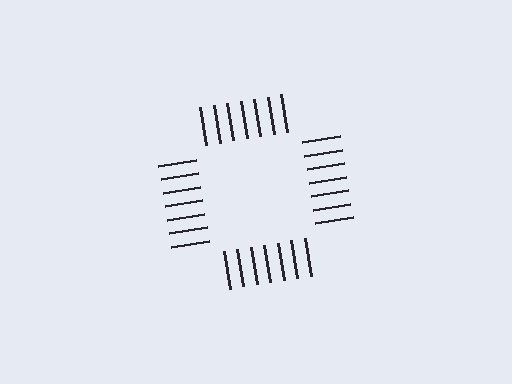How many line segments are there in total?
28 — 7 along each of the 4 edges.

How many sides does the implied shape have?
4 sides — the line-ends trace a square.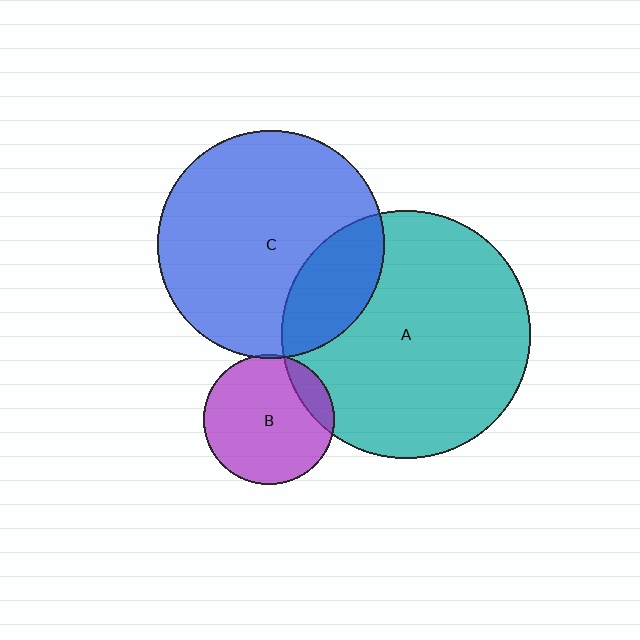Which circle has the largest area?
Circle A (teal).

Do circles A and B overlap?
Yes.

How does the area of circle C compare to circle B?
Approximately 3.0 times.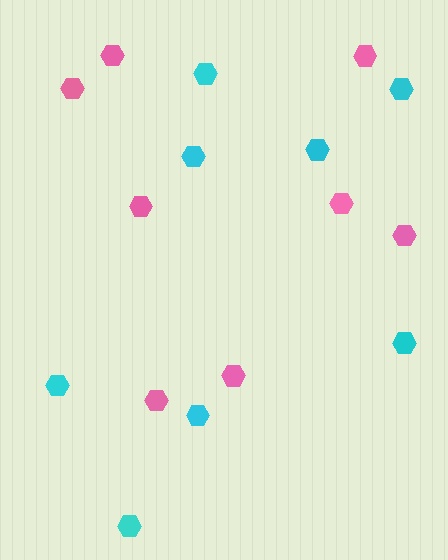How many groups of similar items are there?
There are 2 groups: one group of cyan hexagons (8) and one group of pink hexagons (8).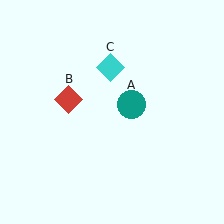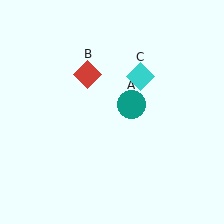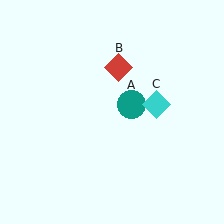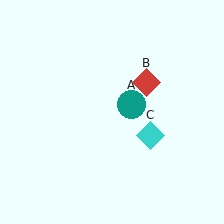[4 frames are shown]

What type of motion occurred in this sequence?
The red diamond (object B), cyan diamond (object C) rotated clockwise around the center of the scene.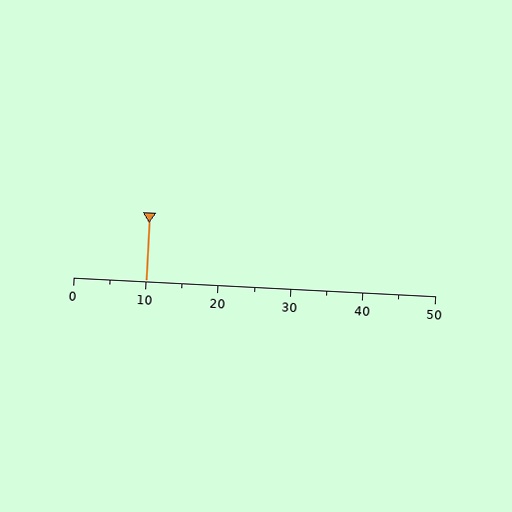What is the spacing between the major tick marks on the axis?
The major ticks are spaced 10 apart.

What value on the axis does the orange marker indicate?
The marker indicates approximately 10.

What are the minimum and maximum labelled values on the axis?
The axis runs from 0 to 50.